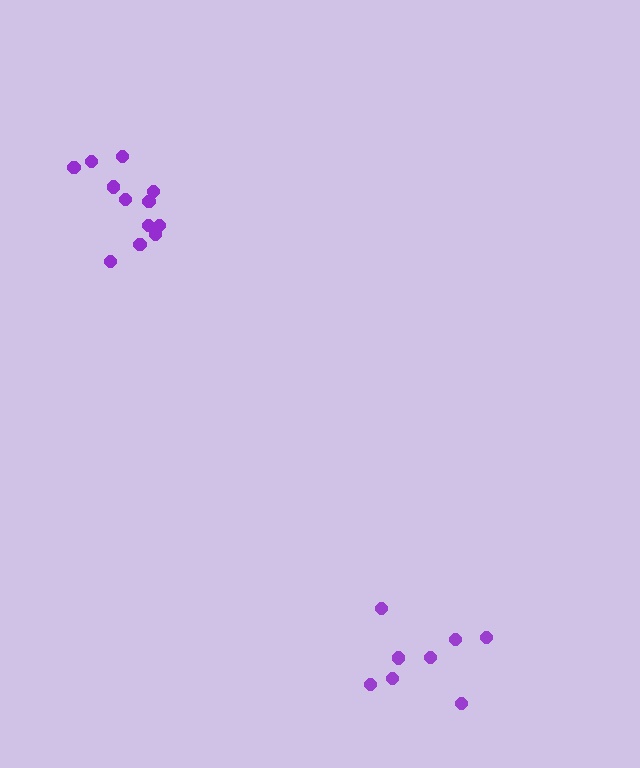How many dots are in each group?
Group 1: 12 dots, Group 2: 8 dots (20 total).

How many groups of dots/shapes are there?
There are 2 groups.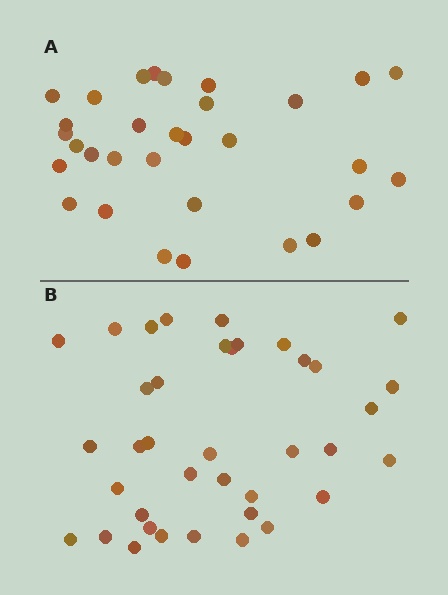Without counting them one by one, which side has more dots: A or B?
Region B (the bottom region) has more dots.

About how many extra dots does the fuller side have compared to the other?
Region B has roughly 8 or so more dots than region A.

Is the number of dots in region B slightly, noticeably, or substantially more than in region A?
Region B has only slightly more — the two regions are fairly close. The ratio is roughly 1.2 to 1.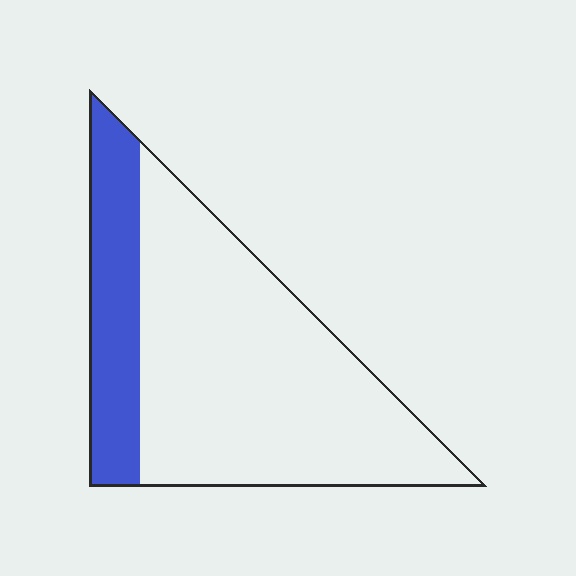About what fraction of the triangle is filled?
About one quarter (1/4).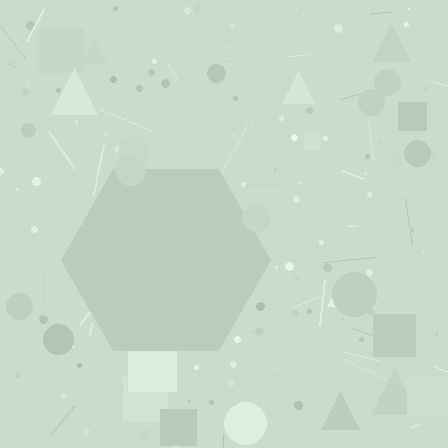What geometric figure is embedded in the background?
A hexagon is embedded in the background.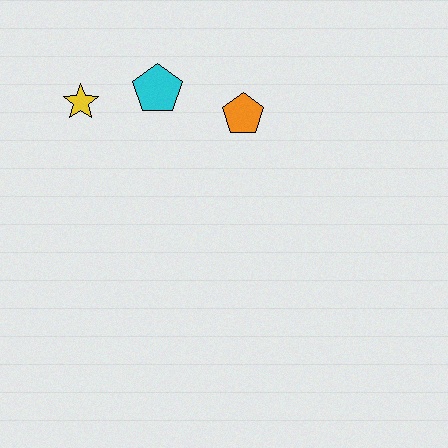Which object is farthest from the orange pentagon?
The yellow star is farthest from the orange pentagon.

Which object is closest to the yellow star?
The cyan pentagon is closest to the yellow star.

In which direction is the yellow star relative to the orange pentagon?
The yellow star is to the left of the orange pentagon.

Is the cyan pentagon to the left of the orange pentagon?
Yes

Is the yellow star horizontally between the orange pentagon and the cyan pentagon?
No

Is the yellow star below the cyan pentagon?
Yes